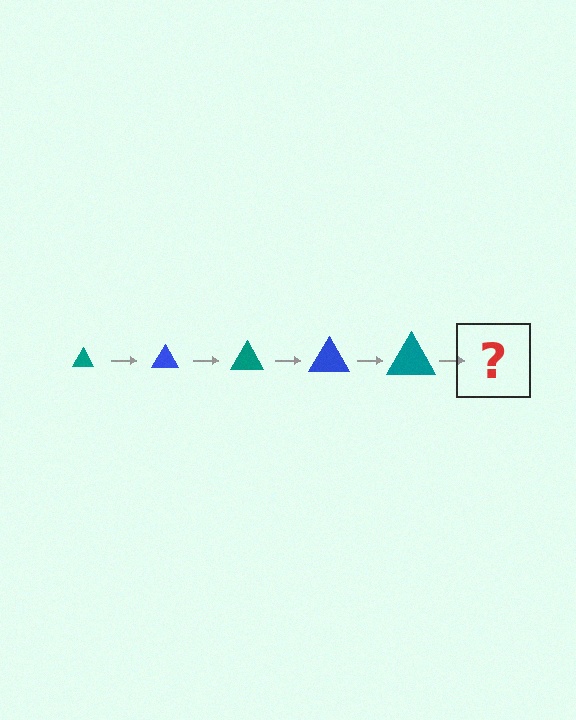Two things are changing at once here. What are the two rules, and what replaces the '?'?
The two rules are that the triangle grows larger each step and the color cycles through teal and blue. The '?' should be a blue triangle, larger than the previous one.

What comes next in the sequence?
The next element should be a blue triangle, larger than the previous one.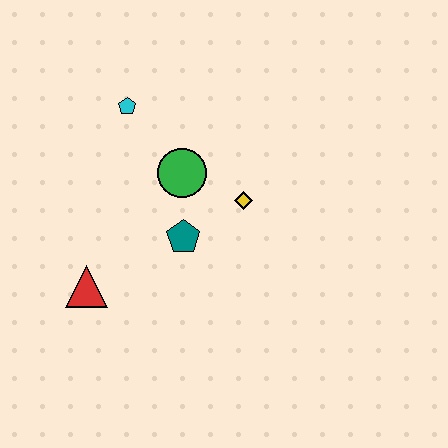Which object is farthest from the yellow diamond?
The red triangle is farthest from the yellow diamond.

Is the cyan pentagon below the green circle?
No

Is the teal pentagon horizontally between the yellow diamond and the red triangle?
Yes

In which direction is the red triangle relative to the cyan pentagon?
The red triangle is below the cyan pentagon.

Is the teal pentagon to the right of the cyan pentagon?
Yes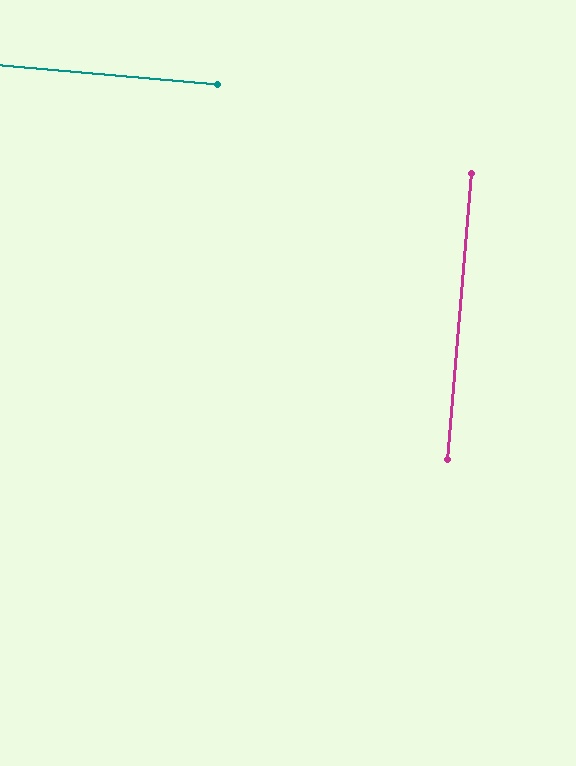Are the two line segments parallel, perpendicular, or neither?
Perpendicular — they meet at approximately 90°.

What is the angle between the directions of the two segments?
Approximately 90 degrees.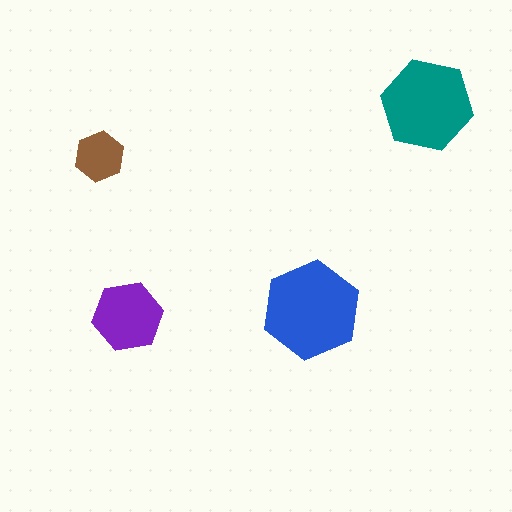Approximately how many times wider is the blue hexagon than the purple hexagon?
About 1.5 times wider.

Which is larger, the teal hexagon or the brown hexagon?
The teal one.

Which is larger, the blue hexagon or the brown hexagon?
The blue one.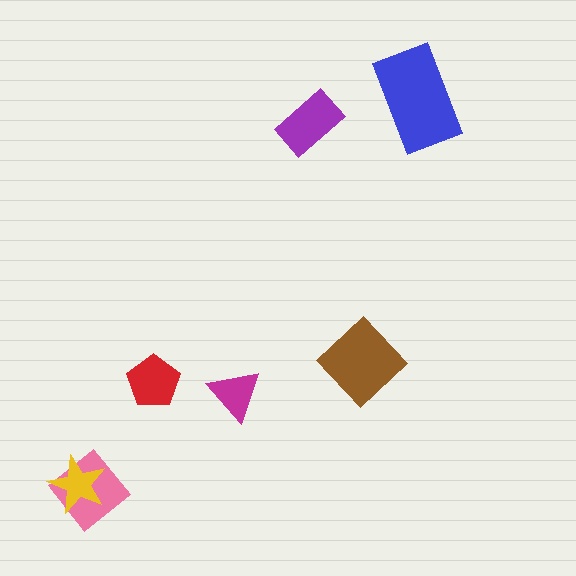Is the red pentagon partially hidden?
No, no other shape covers it.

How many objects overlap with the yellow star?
1 object overlaps with the yellow star.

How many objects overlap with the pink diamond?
1 object overlaps with the pink diamond.